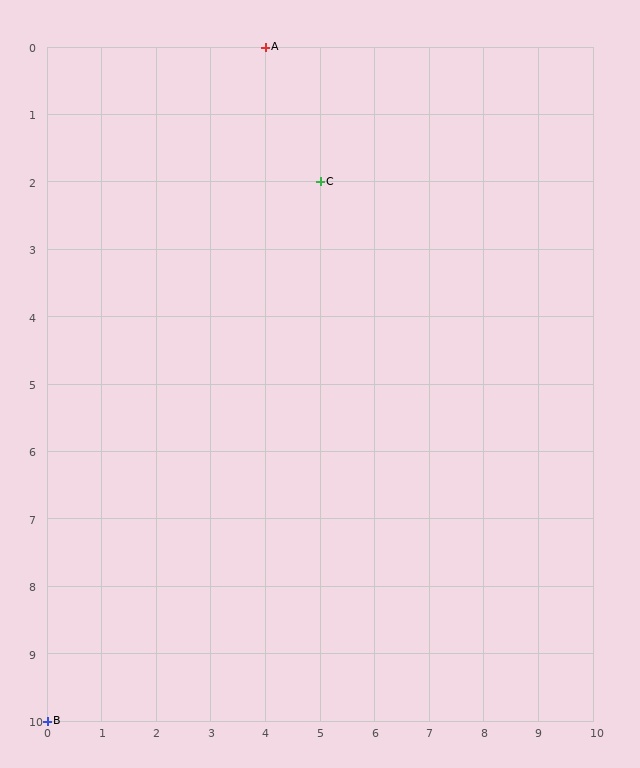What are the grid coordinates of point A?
Point A is at grid coordinates (4, 0).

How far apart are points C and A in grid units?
Points C and A are 1 column and 2 rows apart (about 2.2 grid units diagonally).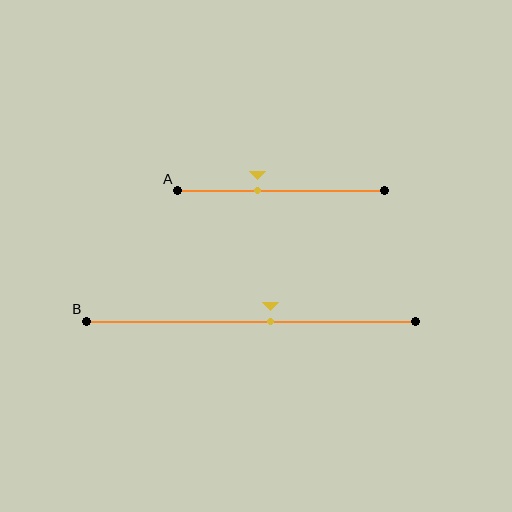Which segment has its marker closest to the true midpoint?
Segment B has its marker closest to the true midpoint.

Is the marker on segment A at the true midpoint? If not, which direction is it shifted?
No, the marker on segment A is shifted to the left by about 11% of the segment length.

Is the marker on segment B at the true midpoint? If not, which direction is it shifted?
No, the marker on segment B is shifted to the right by about 6% of the segment length.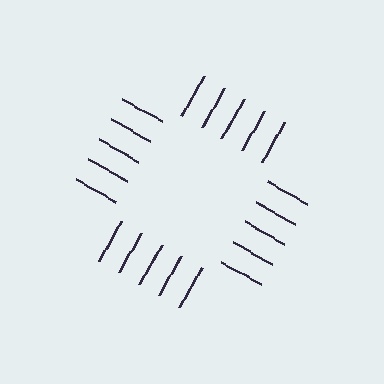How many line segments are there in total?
20 — 5 along each of the 4 edges.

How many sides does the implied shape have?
4 sides — the line-ends trace a square.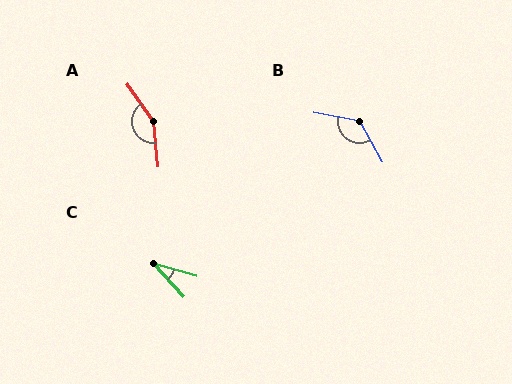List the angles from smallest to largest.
C (31°), B (130°), A (150°).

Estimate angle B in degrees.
Approximately 130 degrees.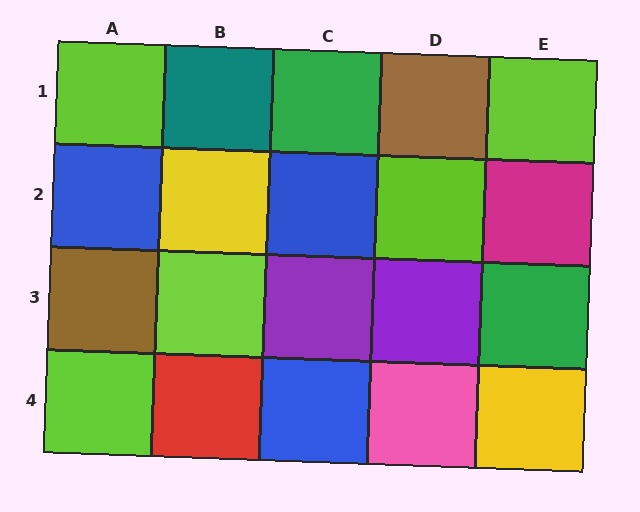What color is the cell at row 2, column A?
Blue.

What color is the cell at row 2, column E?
Magenta.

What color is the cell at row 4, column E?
Yellow.